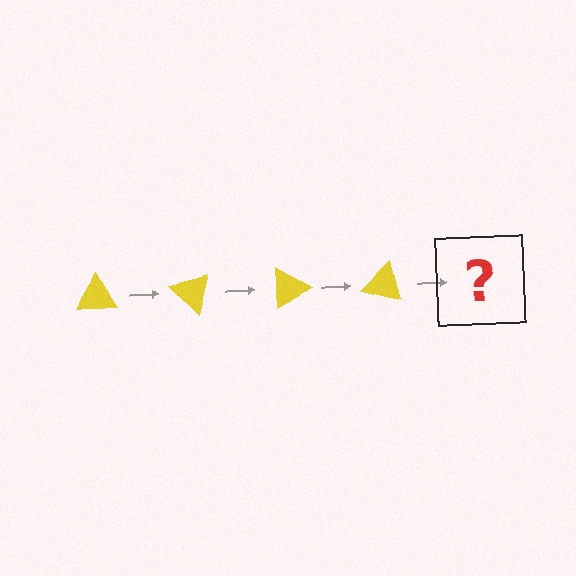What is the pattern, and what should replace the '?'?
The pattern is that the triangle rotates 45 degrees each step. The '?' should be a yellow triangle rotated 180 degrees.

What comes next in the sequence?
The next element should be a yellow triangle rotated 180 degrees.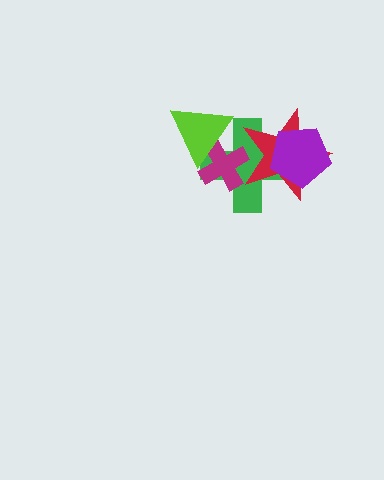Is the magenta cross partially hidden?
Yes, it is partially covered by another shape.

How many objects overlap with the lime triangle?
2 objects overlap with the lime triangle.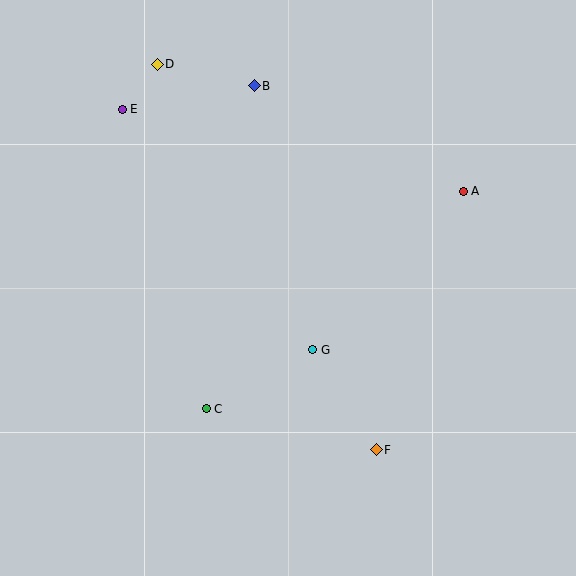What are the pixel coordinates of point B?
Point B is at (254, 86).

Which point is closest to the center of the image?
Point G at (313, 350) is closest to the center.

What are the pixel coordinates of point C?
Point C is at (206, 409).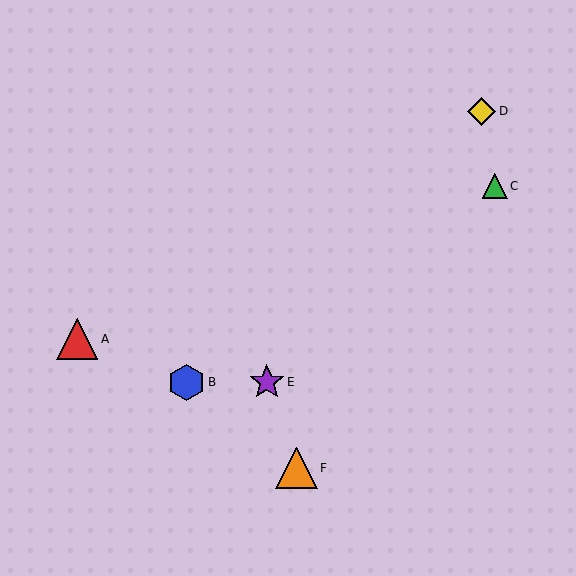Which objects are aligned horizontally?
Objects B, E are aligned horizontally.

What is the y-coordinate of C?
Object C is at y≈186.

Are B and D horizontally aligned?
No, B is at y≈382 and D is at y≈111.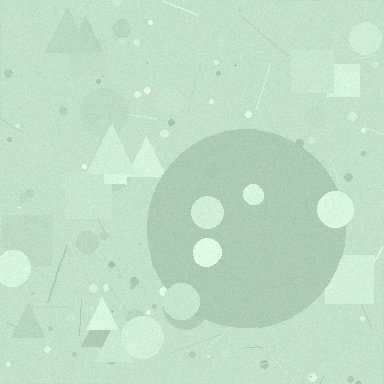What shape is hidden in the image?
A circle is hidden in the image.